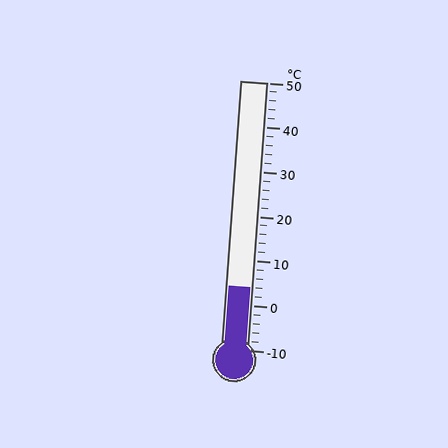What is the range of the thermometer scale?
The thermometer scale ranges from -10°C to 50°C.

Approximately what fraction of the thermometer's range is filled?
The thermometer is filled to approximately 25% of its range.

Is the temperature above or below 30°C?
The temperature is below 30°C.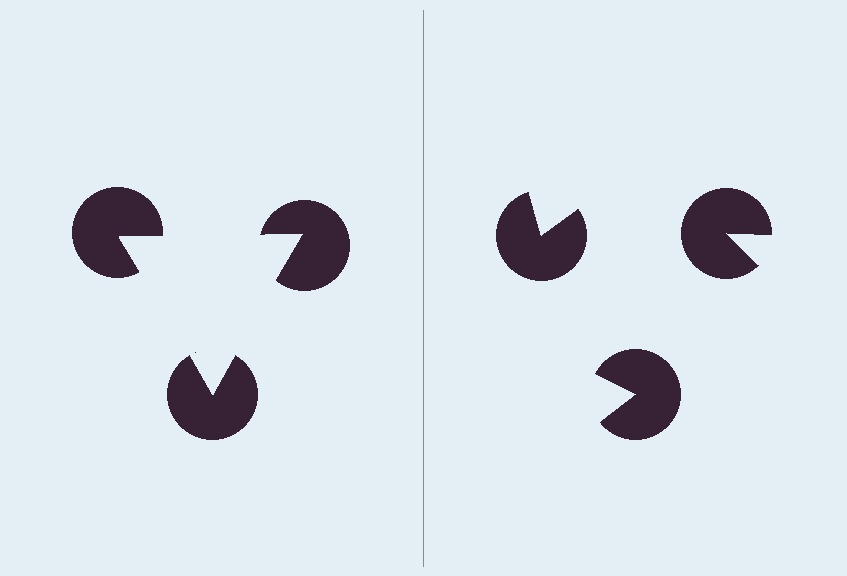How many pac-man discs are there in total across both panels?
6 — 3 on each side.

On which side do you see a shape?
An illusory triangle appears on the left side. On the right side the wedge cuts are rotated, so no coherent shape forms.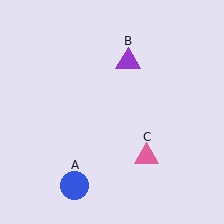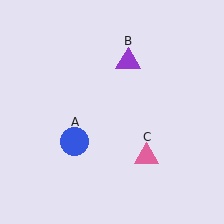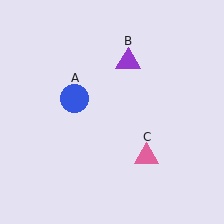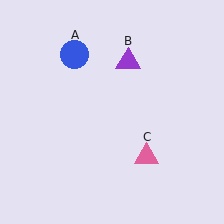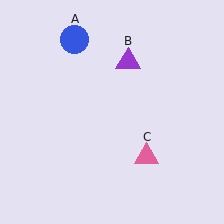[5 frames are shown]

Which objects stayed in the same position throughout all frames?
Purple triangle (object B) and pink triangle (object C) remained stationary.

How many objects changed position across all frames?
1 object changed position: blue circle (object A).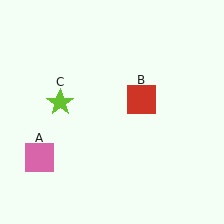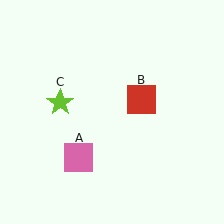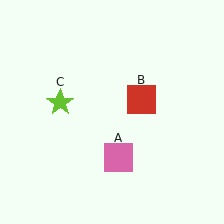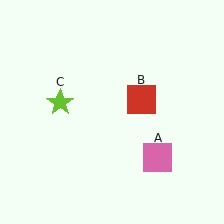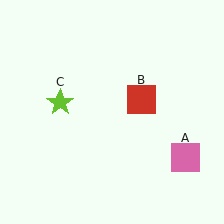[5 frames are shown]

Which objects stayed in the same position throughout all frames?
Red square (object B) and lime star (object C) remained stationary.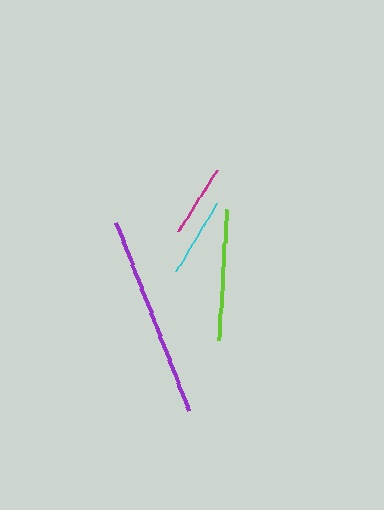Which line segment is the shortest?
The magenta line is the shortest at approximately 73 pixels.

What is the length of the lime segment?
The lime segment is approximately 131 pixels long.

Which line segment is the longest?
The purple line is the longest at approximately 203 pixels.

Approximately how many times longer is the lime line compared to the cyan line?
The lime line is approximately 1.6 times the length of the cyan line.